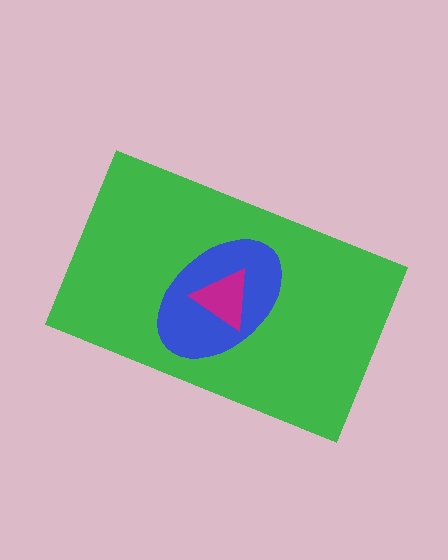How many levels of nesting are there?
3.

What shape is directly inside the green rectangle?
The blue ellipse.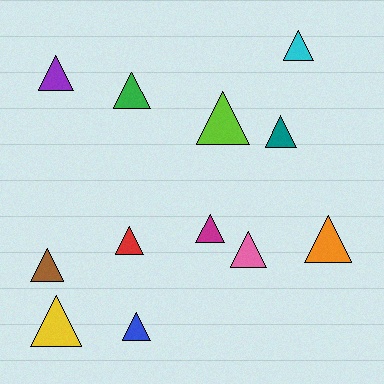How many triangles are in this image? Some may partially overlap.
There are 12 triangles.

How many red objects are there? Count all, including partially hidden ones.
There is 1 red object.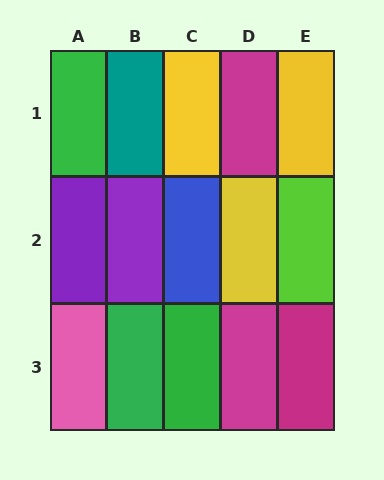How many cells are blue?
1 cell is blue.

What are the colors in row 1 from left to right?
Green, teal, yellow, magenta, yellow.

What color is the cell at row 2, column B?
Purple.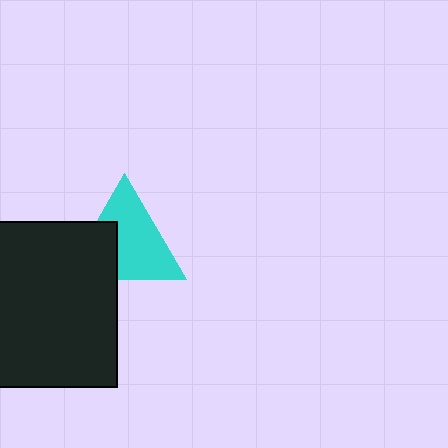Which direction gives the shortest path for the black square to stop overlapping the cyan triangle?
Moving toward the lower-left gives the shortest separation.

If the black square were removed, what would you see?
You would see the complete cyan triangle.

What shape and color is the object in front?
The object in front is a black square.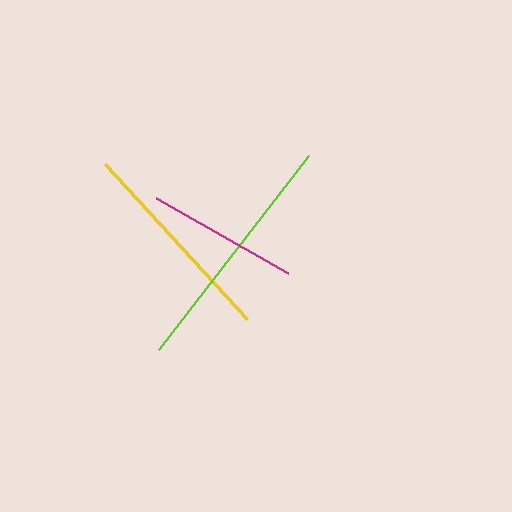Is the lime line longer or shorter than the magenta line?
The lime line is longer than the magenta line.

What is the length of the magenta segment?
The magenta segment is approximately 152 pixels long.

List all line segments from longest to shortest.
From longest to shortest: lime, yellow, magenta.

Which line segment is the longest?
The lime line is the longest at approximately 246 pixels.